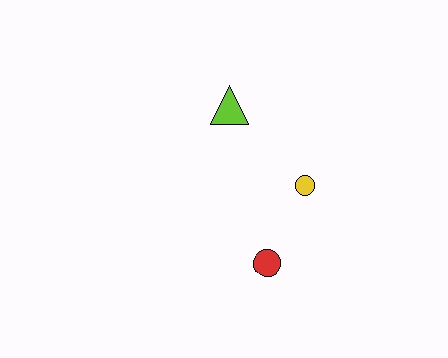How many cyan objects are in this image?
There are no cyan objects.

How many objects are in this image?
There are 3 objects.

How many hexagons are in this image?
There are no hexagons.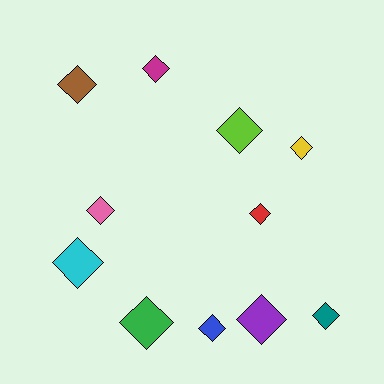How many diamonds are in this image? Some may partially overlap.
There are 11 diamonds.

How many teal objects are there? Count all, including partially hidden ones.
There is 1 teal object.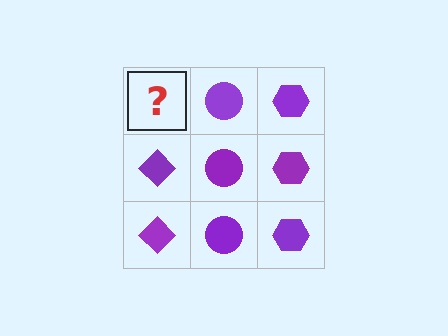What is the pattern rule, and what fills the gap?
The rule is that each column has a consistent shape. The gap should be filled with a purple diamond.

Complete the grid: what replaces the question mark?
The question mark should be replaced with a purple diamond.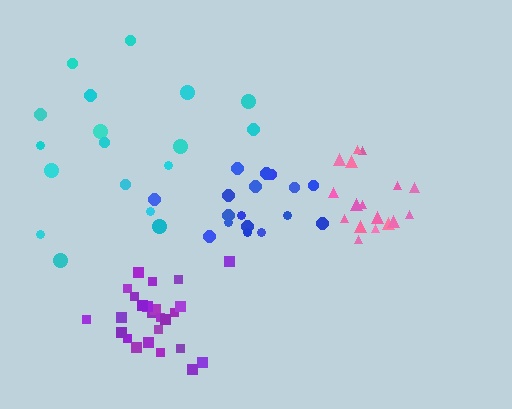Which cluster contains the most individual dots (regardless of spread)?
Purple (25).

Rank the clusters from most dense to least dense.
pink, blue, purple, cyan.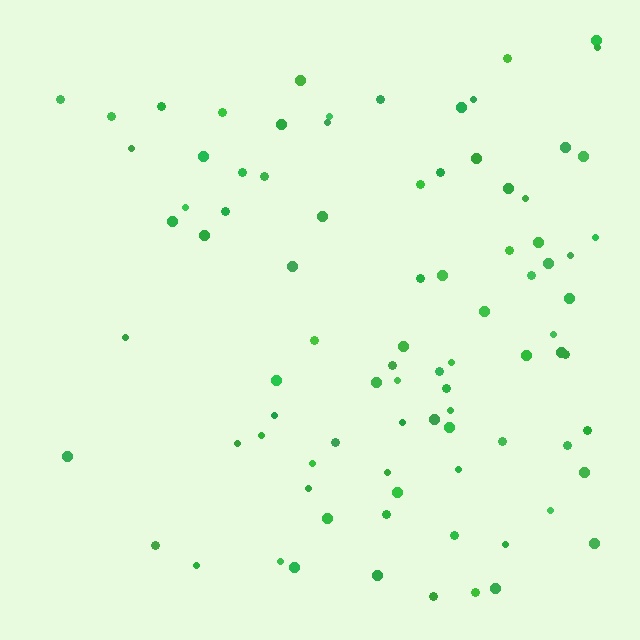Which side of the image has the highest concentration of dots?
The right.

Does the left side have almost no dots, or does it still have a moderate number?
Still a moderate number, just noticeably fewer than the right.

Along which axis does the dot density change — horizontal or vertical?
Horizontal.